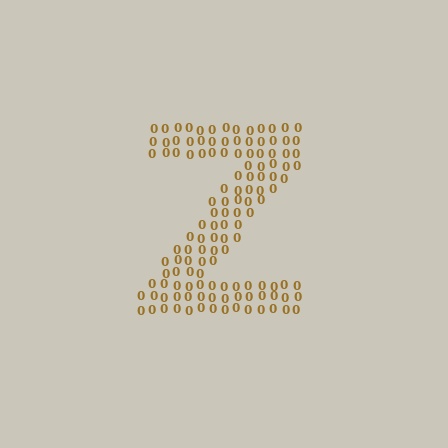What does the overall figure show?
The overall figure shows the letter Z.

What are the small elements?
The small elements are digit 0's.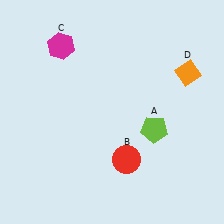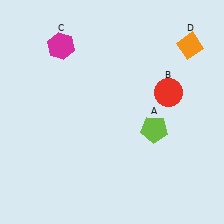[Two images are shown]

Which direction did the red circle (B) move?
The red circle (B) moved up.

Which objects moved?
The objects that moved are: the red circle (B), the orange diamond (D).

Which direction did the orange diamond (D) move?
The orange diamond (D) moved up.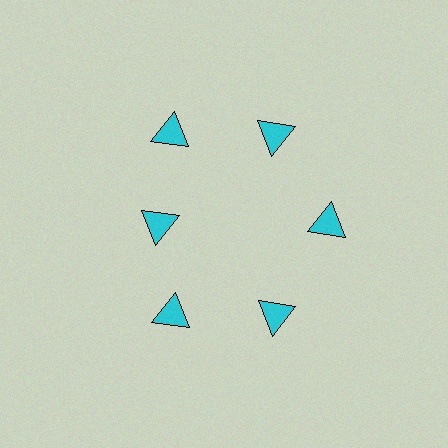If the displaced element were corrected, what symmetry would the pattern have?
It would have 6-fold rotational symmetry — the pattern would map onto itself every 60 degrees.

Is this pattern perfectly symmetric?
No. The 6 cyan triangles are arranged in a ring, but one element near the 9 o'clock position is pulled inward toward the center, breaking the 6-fold rotational symmetry.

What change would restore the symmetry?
The symmetry would be restored by moving it outward, back onto the ring so that all 6 triangles sit at equal angles and equal distance from the center.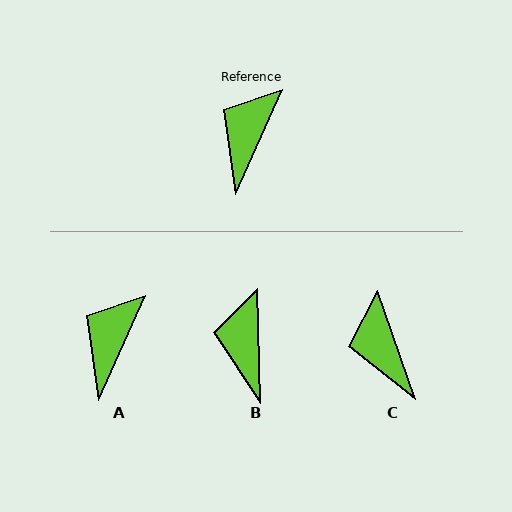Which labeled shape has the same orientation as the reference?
A.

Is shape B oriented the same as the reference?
No, it is off by about 25 degrees.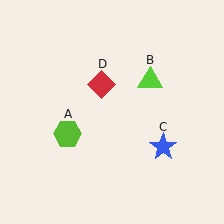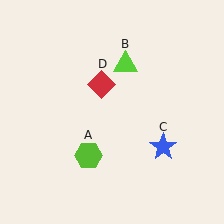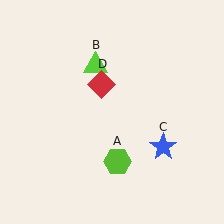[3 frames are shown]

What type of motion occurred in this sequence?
The lime hexagon (object A), lime triangle (object B) rotated counterclockwise around the center of the scene.